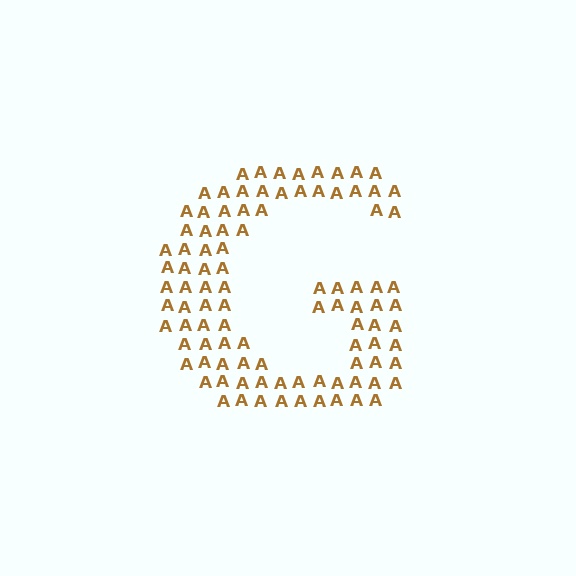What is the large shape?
The large shape is the letter G.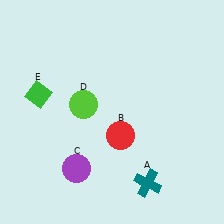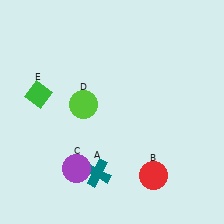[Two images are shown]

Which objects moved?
The objects that moved are: the teal cross (A), the red circle (B).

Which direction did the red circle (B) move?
The red circle (B) moved down.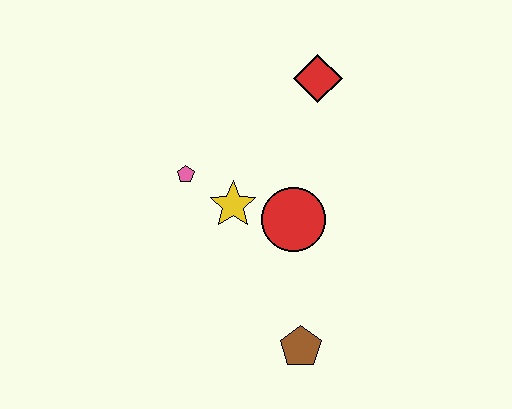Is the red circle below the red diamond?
Yes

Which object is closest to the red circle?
The yellow star is closest to the red circle.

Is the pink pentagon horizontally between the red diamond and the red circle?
No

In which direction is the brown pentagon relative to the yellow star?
The brown pentagon is below the yellow star.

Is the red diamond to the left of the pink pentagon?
No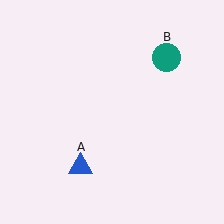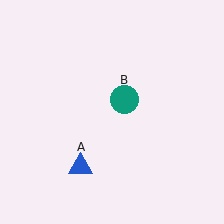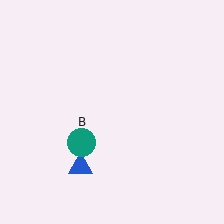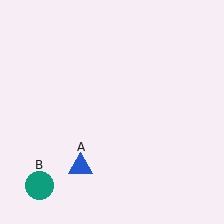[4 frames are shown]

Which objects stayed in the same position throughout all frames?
Blue triangle (object A) remained stationary.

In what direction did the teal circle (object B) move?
The teal circle (object B) moved down and to the left.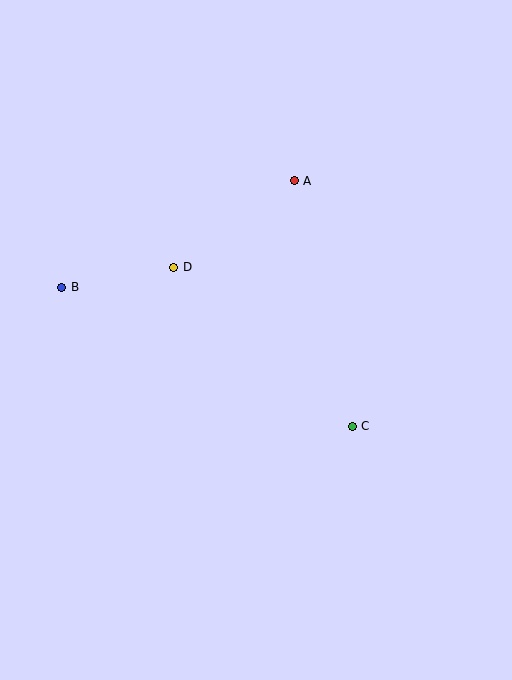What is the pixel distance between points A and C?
The distance between A and C is 252 pixels.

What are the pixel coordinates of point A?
Point A is at (294, 181).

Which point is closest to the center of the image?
Point D at (174, 267) is closest to the center.